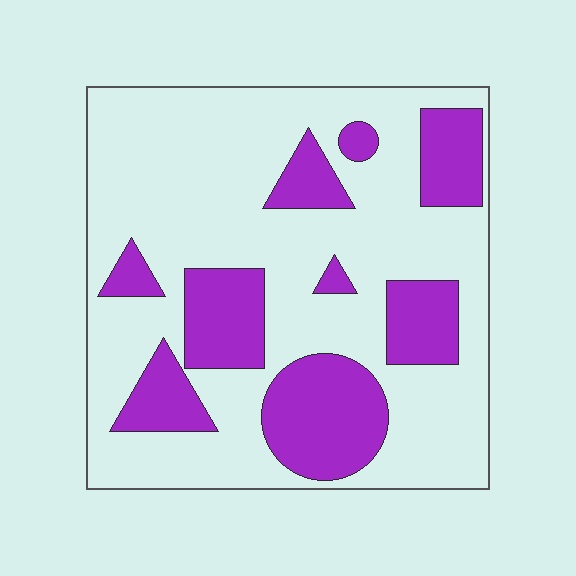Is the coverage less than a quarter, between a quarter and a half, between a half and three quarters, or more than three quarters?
Between a quarter and a half.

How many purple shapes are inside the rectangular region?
9.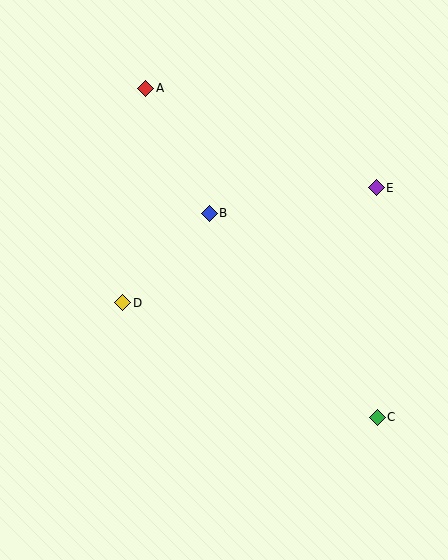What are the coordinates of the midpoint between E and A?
The midpoint between E and A is at (261, 138).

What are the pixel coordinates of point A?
Point A is at (146, 88).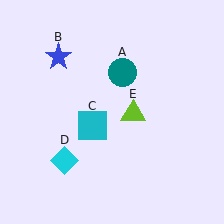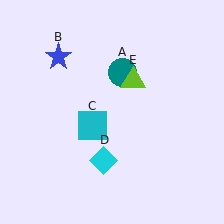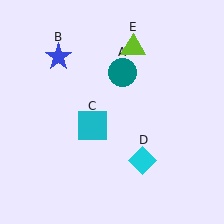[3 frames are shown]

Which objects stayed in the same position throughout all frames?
Teal circle (object A) and blue star (object B) and cyan square (object C) remained stationary.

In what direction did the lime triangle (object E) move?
The lime triangle (object E) moved up.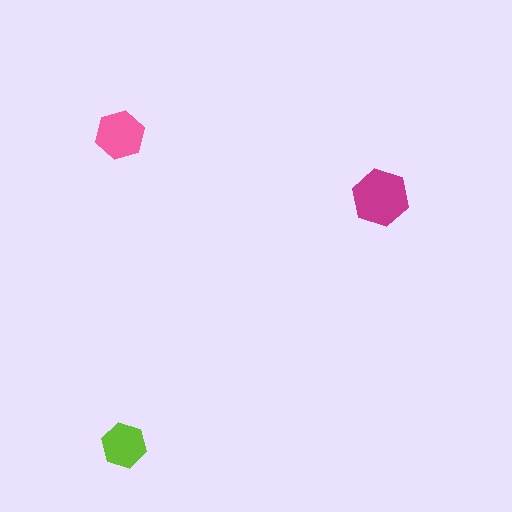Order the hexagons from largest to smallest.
the magenta one, the pink one, the lime one.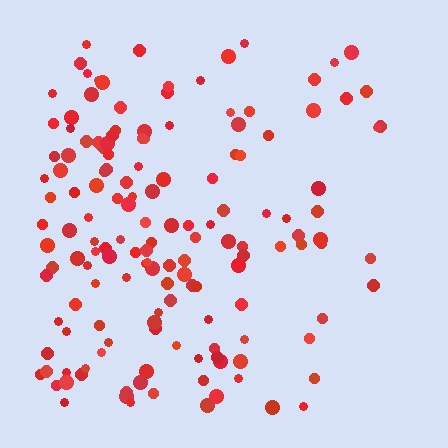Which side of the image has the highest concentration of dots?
The left.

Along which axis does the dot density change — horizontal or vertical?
Horizontal.